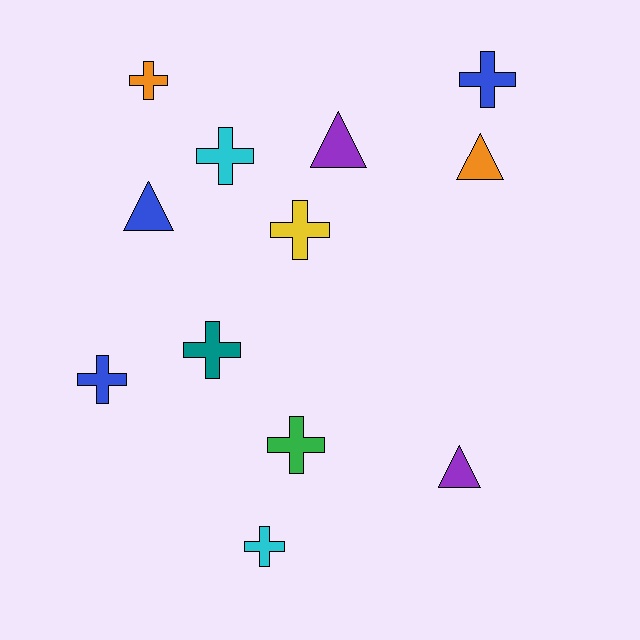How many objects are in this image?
There are 12 objects.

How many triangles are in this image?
There are 4 triangles.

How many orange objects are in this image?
There are 2 orange objects.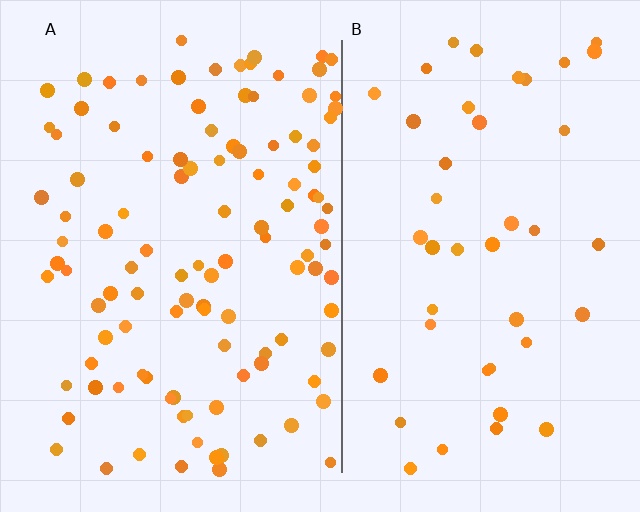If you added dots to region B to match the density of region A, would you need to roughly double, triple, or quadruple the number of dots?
Approximately triple.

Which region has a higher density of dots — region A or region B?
A (the left).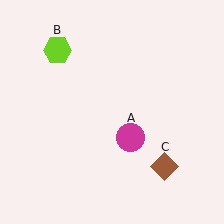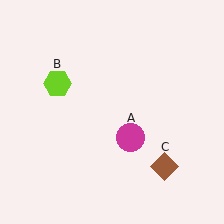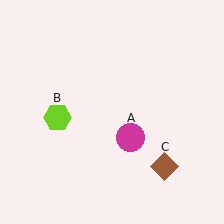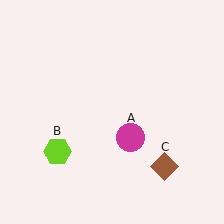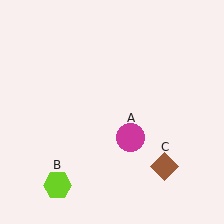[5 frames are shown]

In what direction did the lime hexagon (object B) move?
The lime hexagon (object B) moved down.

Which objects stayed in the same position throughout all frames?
Magenta circle (object A) and brown diamond (object C) remained stationary.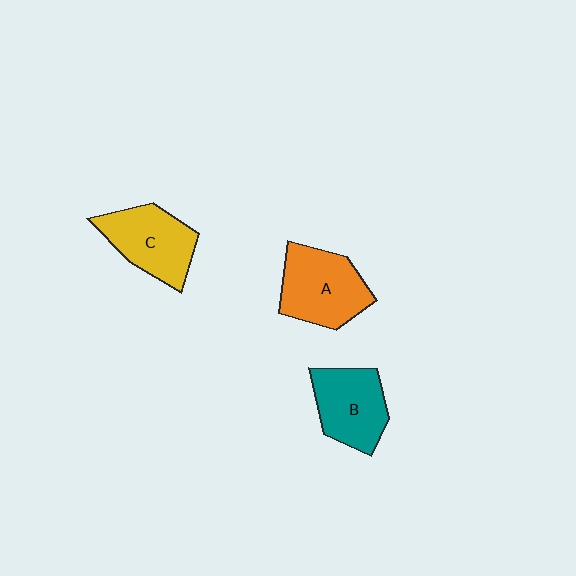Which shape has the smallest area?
Shape B (teal).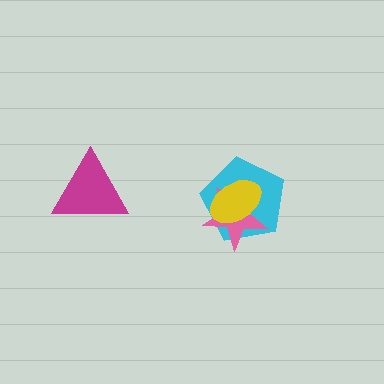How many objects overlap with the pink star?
2 objects overlap with the pink star.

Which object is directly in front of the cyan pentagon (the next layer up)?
The pink star is directly in front of the cyan pentagon.